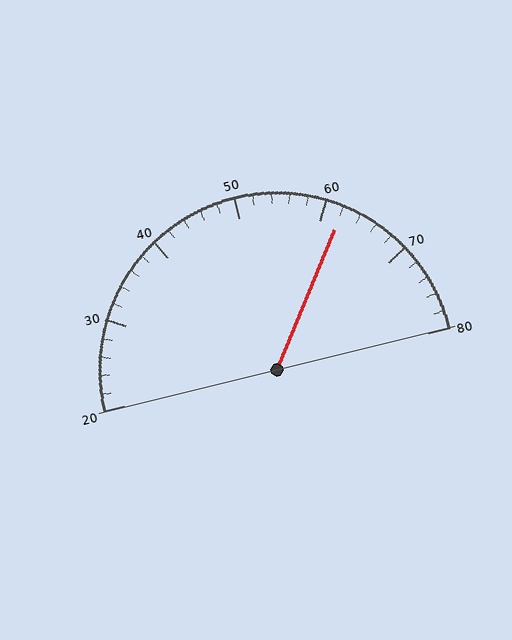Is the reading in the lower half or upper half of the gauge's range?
The reading is in the upper half of the range (20 to 80).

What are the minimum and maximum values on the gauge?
The gauge ranges from 20 to 80.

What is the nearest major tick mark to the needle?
The nearest major tick mark is 60.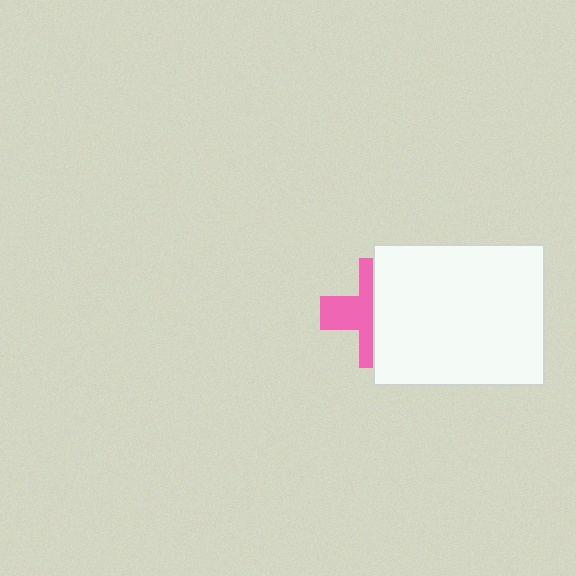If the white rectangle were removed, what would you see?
You would see the complete pink cross.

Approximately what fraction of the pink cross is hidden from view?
Roughly 54% of the pink cross is hidden behind the white rectangle.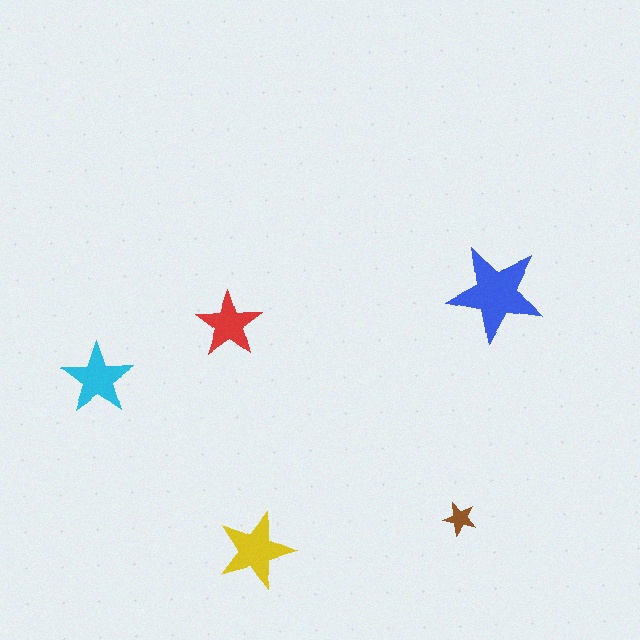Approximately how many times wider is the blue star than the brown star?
About 3 times wider.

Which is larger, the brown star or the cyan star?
The cyan one.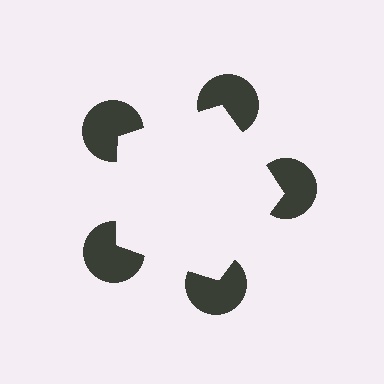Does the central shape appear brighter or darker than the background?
It typically appears slightly brighter than the background, even though no actual brightness change is drawn.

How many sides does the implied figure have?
5 sides.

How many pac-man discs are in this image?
There are 5 — one at each vertex of the illusory pentagon.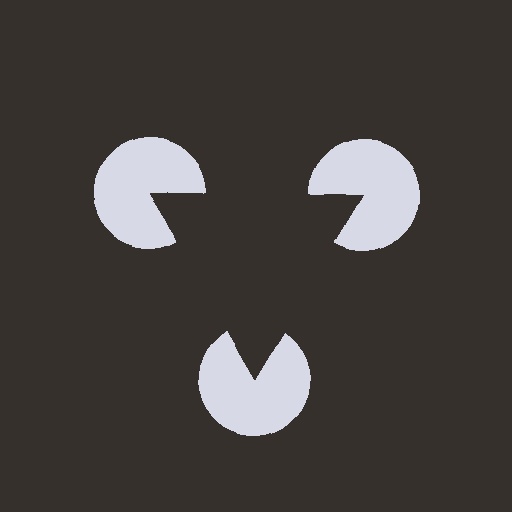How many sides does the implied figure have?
3 sides.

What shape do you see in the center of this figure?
An illusory triangle — its edges are inferred from the aligned wedge cuts in the pac-man discs, not physically drawn.